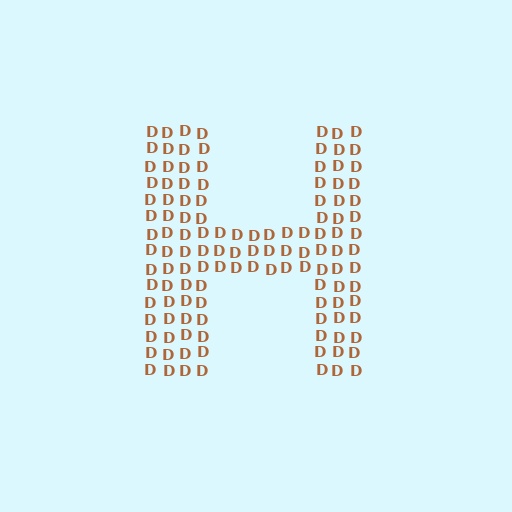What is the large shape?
The large shape is the letter H.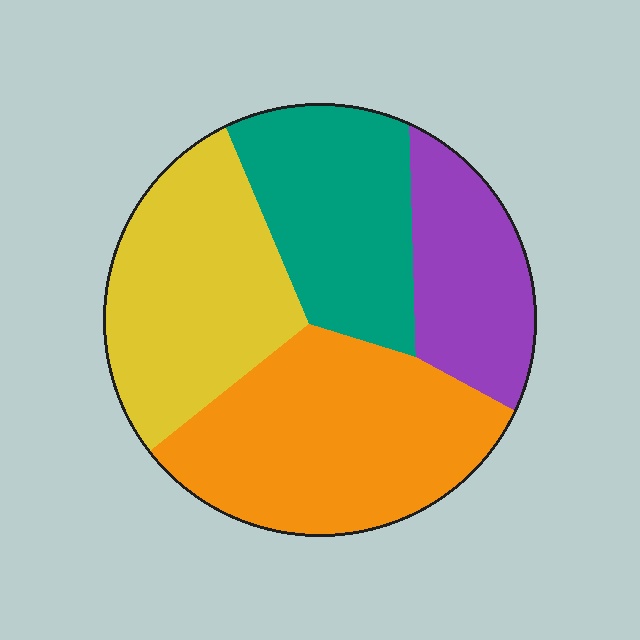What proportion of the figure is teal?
Teal takes up between a sixth and a third of the figure.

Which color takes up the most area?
Orange, at roughly 35%.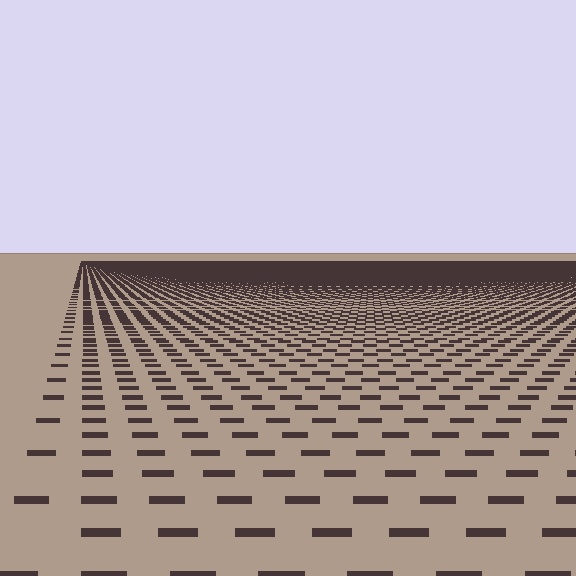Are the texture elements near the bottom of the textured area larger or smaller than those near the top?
Larger. Near the bottom, elements are closer to the viewer and appear at a bigger on-screen size.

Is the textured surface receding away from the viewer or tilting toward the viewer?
The surface is receding away from the viewer. Texture elements get smaller and denser toward the top.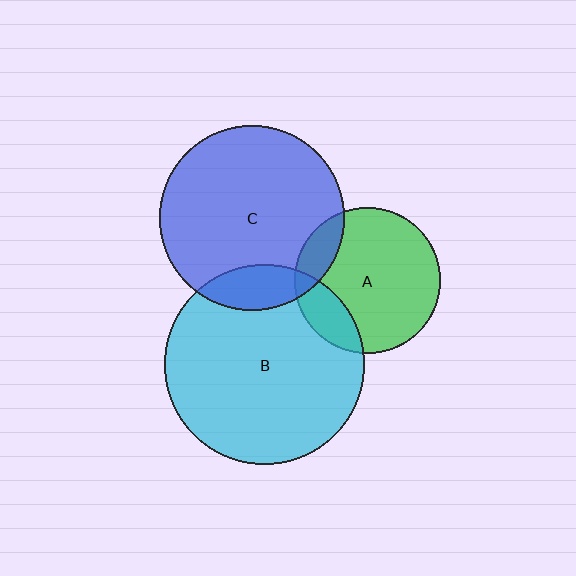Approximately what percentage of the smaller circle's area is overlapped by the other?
Approximately 15%.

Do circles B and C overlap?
Yes.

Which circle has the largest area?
Circle B (cyan).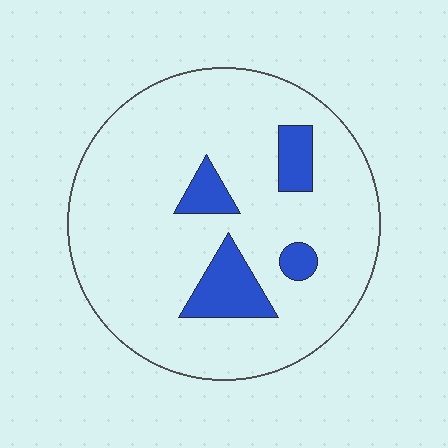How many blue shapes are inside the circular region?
4.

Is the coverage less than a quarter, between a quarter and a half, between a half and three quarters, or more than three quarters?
Less than a quarter.